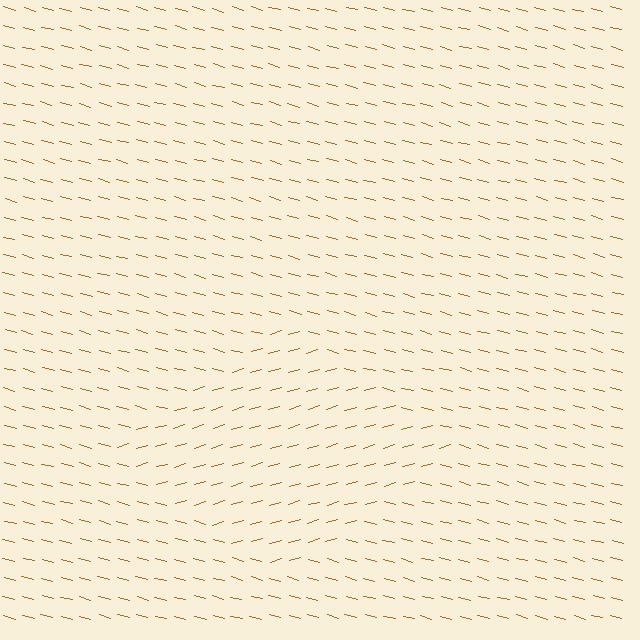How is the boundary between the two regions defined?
The boundary is defined purely by a change in line orientation (approximately 32 degrees difference). All lines are the same color and thickness.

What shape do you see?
I see a diamond.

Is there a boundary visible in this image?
Yes, there is a texture boundary formed by a change in line orientation.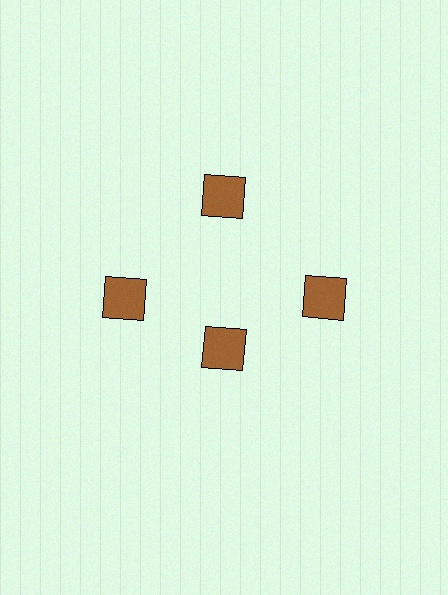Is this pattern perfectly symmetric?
No. The 4 brown squares are arranged in a ring, but one element near the 6 o'clock position is pulled inward toward the center, breaking the 4-fold rotational symmetry.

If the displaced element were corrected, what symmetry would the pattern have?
It would have 4-fold rotational symmetry — the pattern would map onto itself every 90 degrees.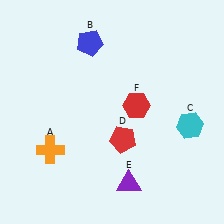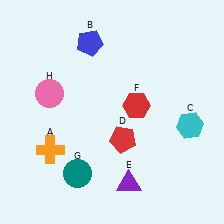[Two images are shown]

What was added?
A teal circle (G), a pink circle (H) were added in Image 2.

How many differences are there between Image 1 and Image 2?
There are 2 differences between the two images.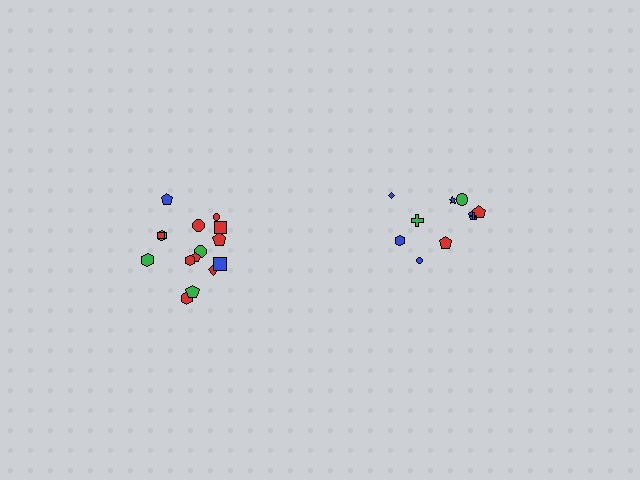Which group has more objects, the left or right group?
The left group.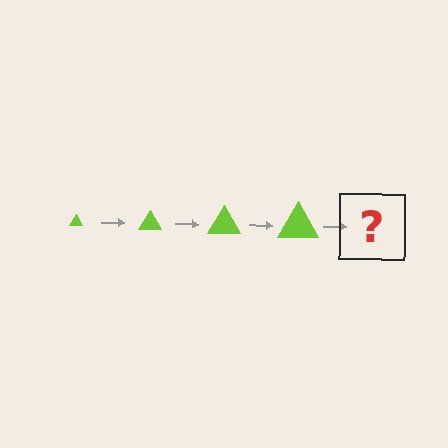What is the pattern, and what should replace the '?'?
The pattern is that the triangle gets progressively larger each step. The '?' should be a lime triangle, larger than the previous one.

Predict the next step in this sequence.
The next step is a lime triangle, larger than the previous one.